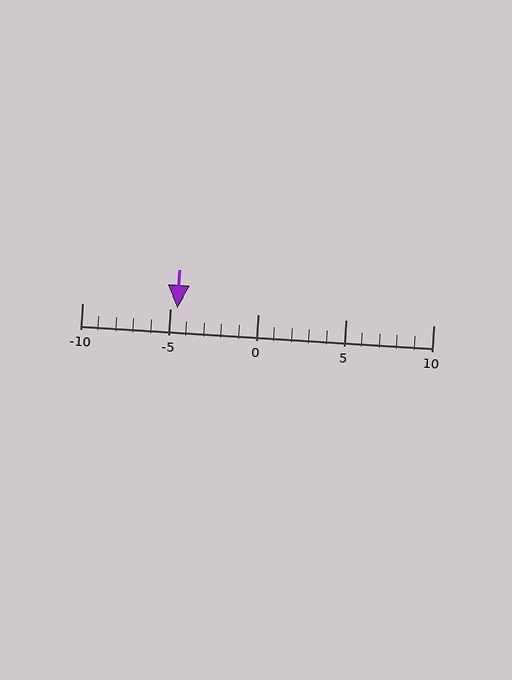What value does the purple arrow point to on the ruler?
The purple arrow points to approximately -5.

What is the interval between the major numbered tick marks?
The major tick marks are spaced 5 units apart.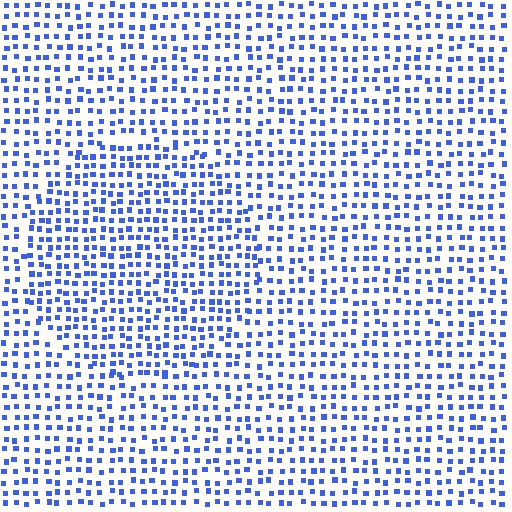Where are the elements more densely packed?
The elements are more densely packed inside the circle boundary.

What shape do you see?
I see a circle.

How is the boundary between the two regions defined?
The boundary is defined by a change in element density (approximately 1.4x ratio). All elements are the same color, size, and shape.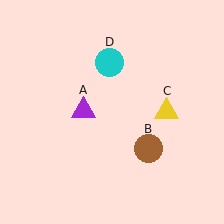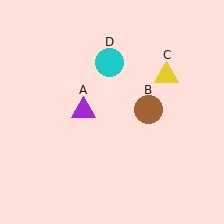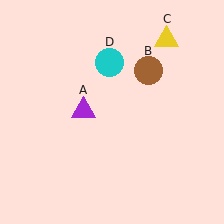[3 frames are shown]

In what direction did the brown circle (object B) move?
The brown circle (object B) moved up.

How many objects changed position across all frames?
2 objects changed position: brown circle (object B), yellow triangle (object C).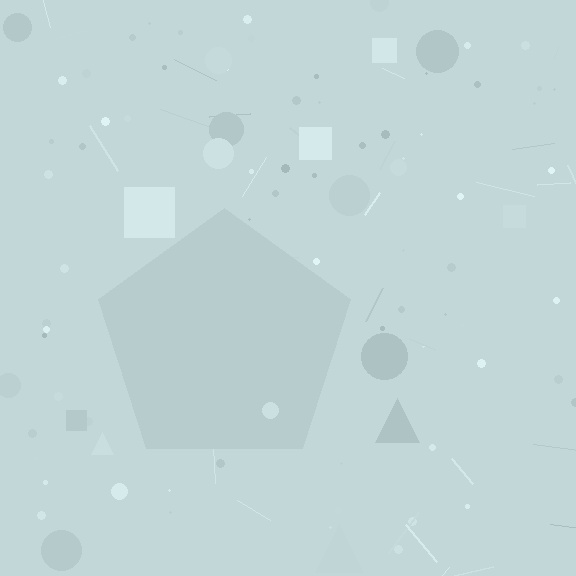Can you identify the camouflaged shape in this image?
The camouflaged shape is a pentagon.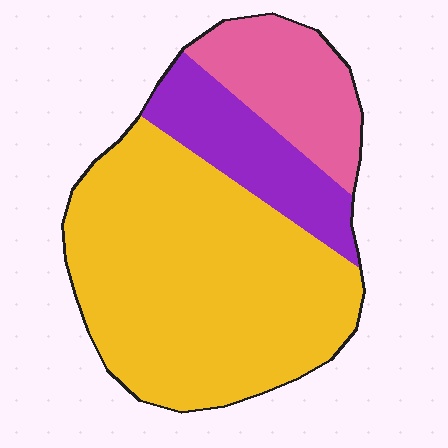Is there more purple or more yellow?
Yellow.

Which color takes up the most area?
Yellow, at roughly 65%.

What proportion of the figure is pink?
Pink covers roughly 20% of the figure.